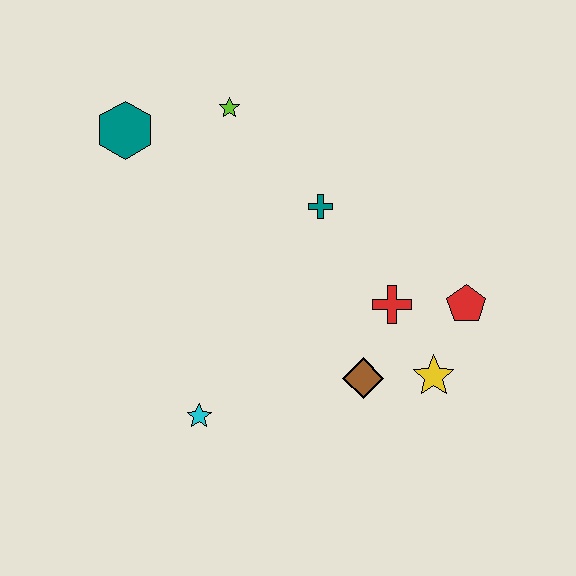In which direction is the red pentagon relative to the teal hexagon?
The red pentagon is to the right of the teal hexagon.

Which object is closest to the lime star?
The teal hexagon is closest to the lime star.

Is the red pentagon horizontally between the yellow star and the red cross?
No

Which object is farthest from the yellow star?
The teal hexagon is farthest from the yellow star.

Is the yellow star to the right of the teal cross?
Yes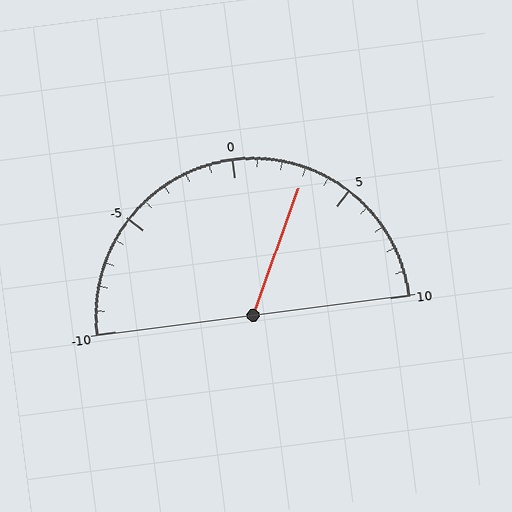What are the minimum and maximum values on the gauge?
The gauge ranges from -10 to 10.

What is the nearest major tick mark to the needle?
The nearest major tick mark is 5.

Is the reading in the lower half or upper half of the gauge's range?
The reading is in the upper half of the range (-10 to 10).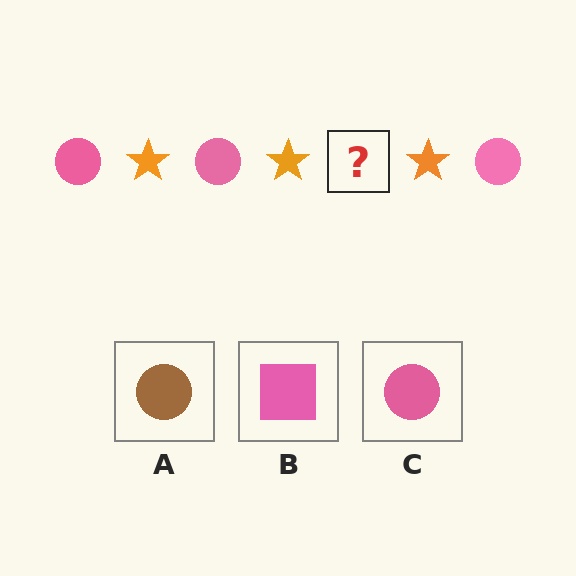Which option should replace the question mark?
Option C.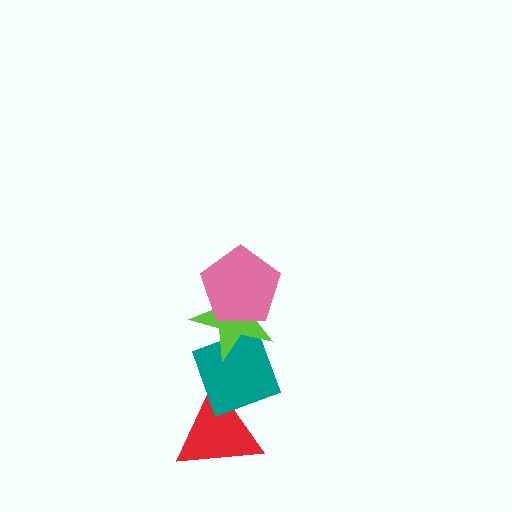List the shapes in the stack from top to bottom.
From top to bottom: the pink pentagon, the lime star, the teal diamond, the red triangle.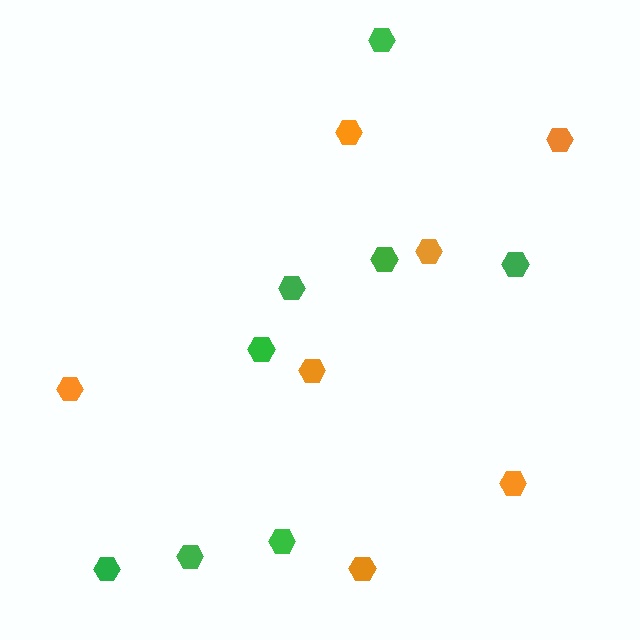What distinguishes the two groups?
There are 2 groups: one group of orange hexagons (7) and one group of green hexagons (8).